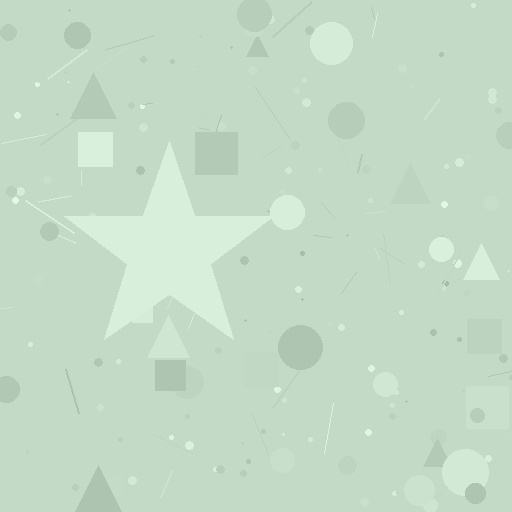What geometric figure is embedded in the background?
A star is embedded in the background.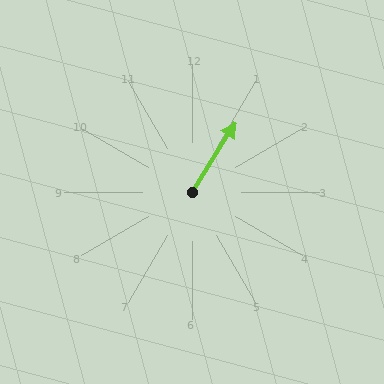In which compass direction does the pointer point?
Northeast.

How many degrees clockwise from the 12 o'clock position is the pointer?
Approximately 32 degrees.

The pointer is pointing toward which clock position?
Roughly 1 o'clock.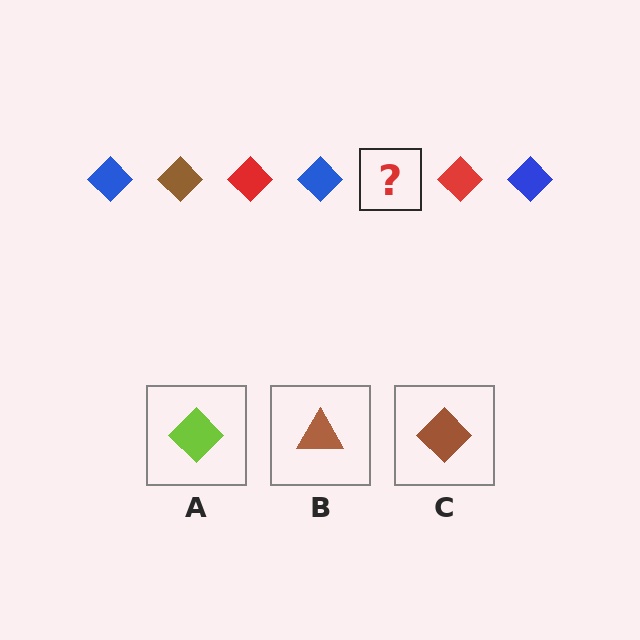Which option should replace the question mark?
Option C.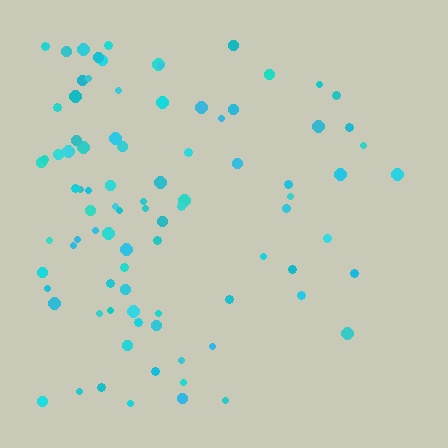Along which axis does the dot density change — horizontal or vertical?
Horizontal.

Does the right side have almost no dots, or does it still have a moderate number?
Still a moderate number, just noticeably fewer than the left.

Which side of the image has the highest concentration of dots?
The left.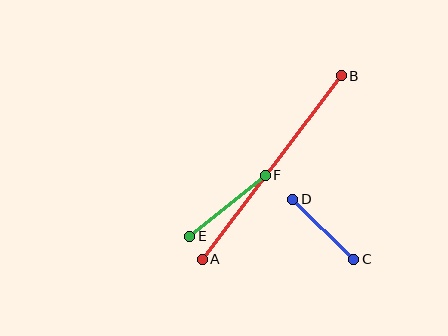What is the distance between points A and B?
The distance is approximately 230 pixels.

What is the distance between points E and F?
The distance is approximately 97 pixels.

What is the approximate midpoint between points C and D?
The midpoint is at approximately (323, 229) pixels.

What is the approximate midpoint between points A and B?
The midpoint is at approximately (272, 167) pixels.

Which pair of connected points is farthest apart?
Points A and B are farthest apart.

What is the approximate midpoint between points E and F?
The midpoint is at approximately (228, 206) pixels.